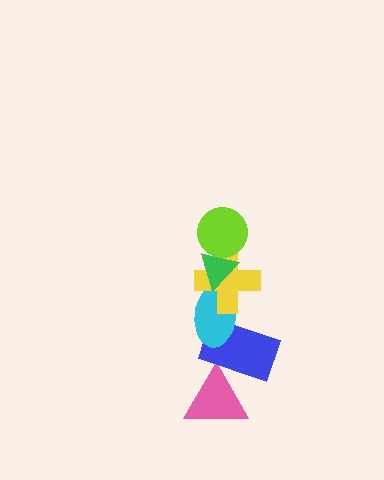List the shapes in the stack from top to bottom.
From top to bottom: the lime circle, the green triangle, the yellow cross, the cyan ellipse, the blue rectangle, the pink triangle.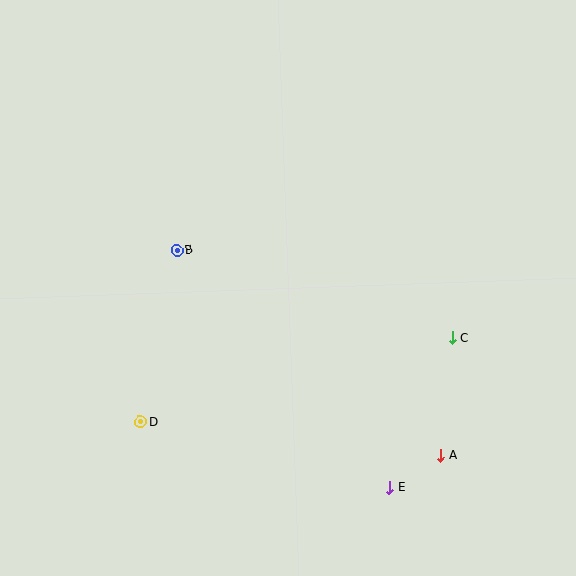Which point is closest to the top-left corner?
Point B is closest to the top-left corner.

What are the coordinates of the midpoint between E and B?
The midpoint between E and B is at (284, 369).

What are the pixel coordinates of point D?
Point D is at (141, 422).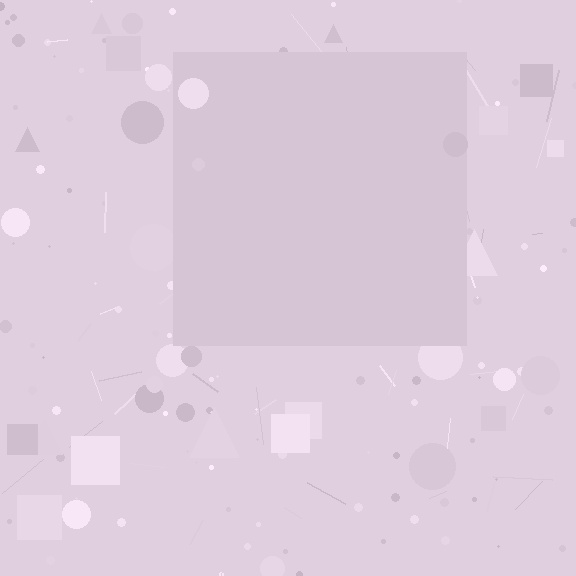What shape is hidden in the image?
A square is hidden in the image.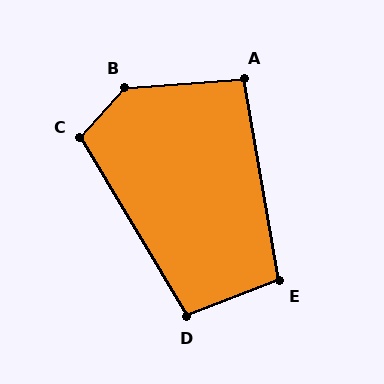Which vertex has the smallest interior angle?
A, at approximately 96 degrees.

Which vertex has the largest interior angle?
B, at approximately 136 degrees.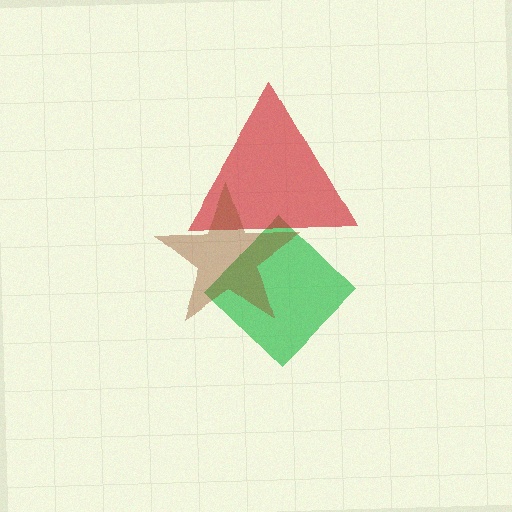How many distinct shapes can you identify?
There are 3 distinct shapes: a green diamond, a red triangle, a brown star.